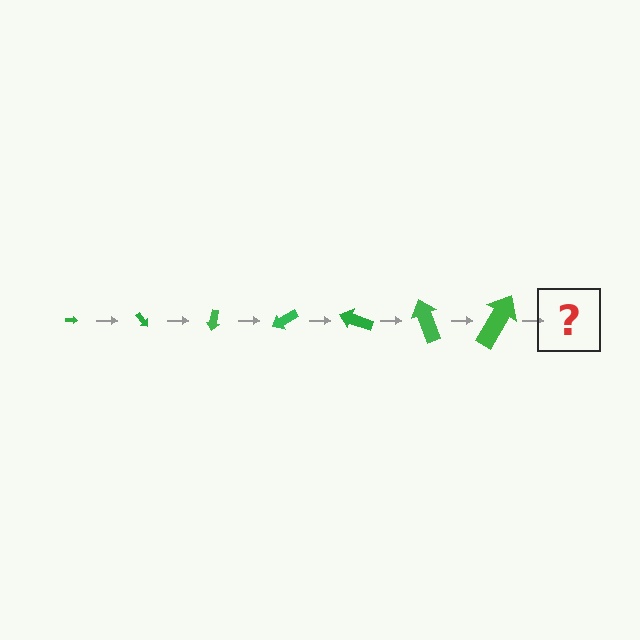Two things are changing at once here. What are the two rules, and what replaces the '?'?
The two rules are that the arrow grows larger each step and it rotates 50 degrees each step. The '?' should be an arrow, larger than the previous one and rotated 350 degrees from the start.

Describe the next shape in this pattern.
It should be an arrow, larger than the previous one and rotated 350 degrees from the start.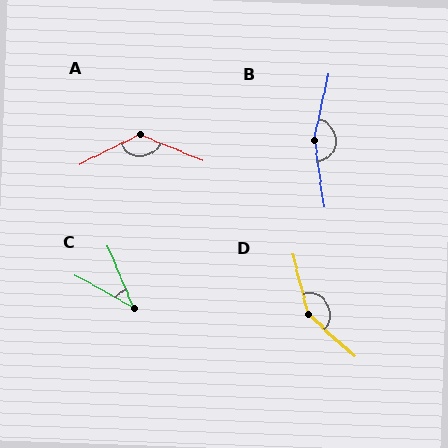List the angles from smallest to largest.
C (38°), A (131°), D (146°), B (160°).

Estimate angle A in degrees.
Approximately 131 degrees.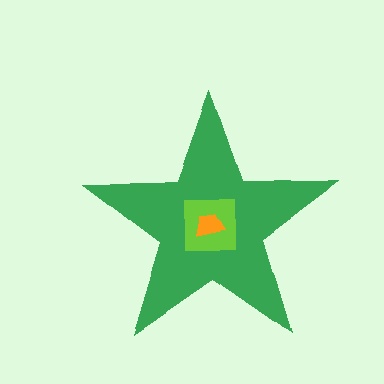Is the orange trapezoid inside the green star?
Yes.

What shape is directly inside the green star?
The lime square.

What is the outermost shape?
The green star.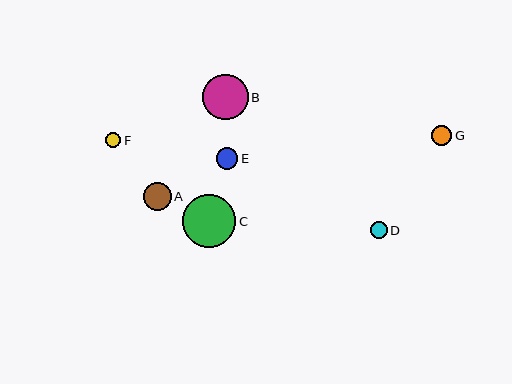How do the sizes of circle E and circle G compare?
Circle E and circle G are approximately the same size.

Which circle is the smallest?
Circle F is the smallest with a size of approximately 16 pixels.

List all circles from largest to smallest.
From largest to smallest: C, B, A, E, G, D, F.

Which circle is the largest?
Circle C is the largest with a size of approximately 53 pixels.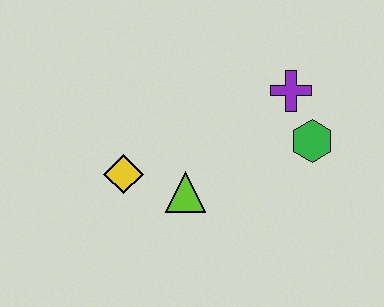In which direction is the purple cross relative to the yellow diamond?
The purple cross is to the right of the yellow diamond.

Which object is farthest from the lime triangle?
The purple cross is farthest from the lime triangle.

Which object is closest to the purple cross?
The green hexagon is closest to the purple cross.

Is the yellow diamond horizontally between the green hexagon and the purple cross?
No